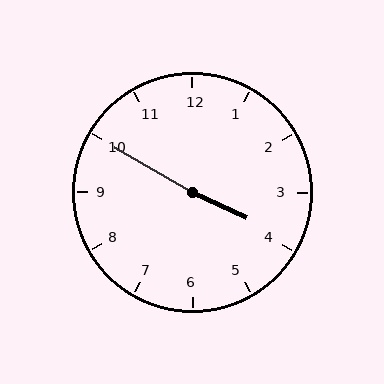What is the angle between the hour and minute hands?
Approximately 175 degrees.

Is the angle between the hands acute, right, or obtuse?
It is obtuse.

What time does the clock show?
3:50.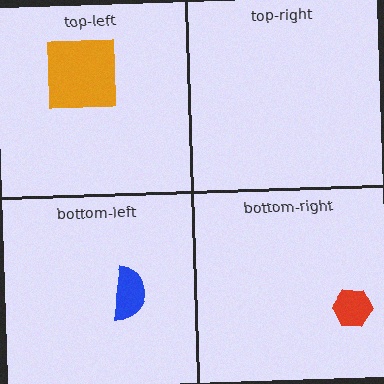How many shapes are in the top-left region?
1.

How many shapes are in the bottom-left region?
1.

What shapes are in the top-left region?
The orange square.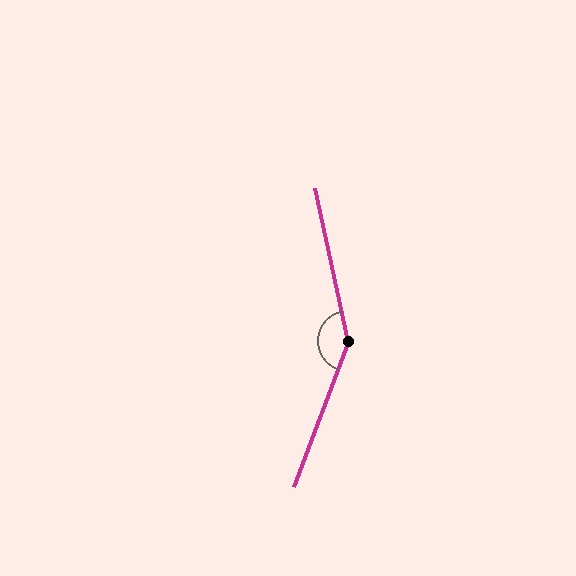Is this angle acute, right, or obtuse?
It is obtuse.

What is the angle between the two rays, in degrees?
Approximately 147 degrees.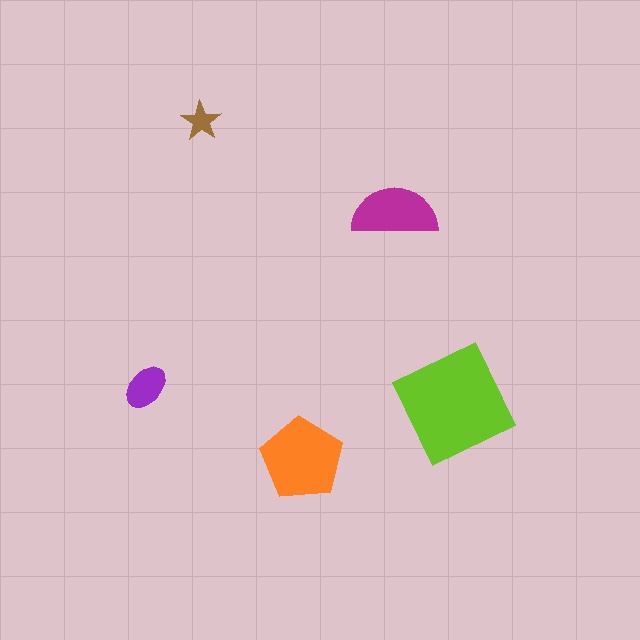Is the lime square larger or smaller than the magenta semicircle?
Larger.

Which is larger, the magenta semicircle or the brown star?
The magenta semicircle.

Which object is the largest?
The lime square.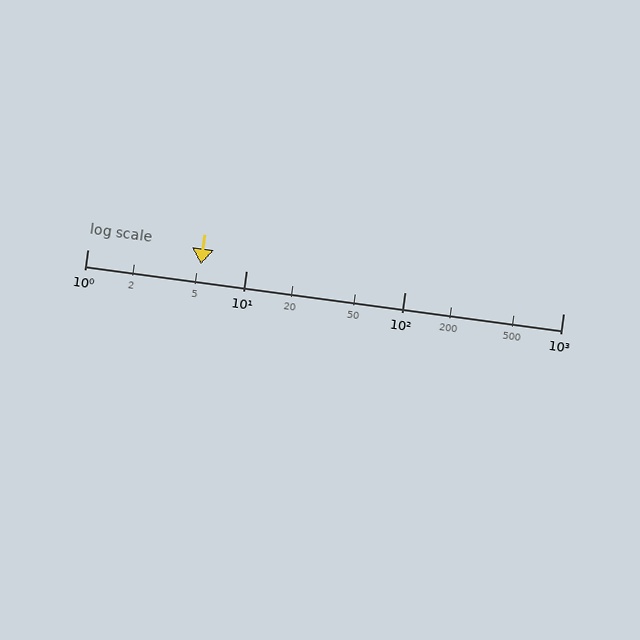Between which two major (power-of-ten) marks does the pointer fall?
The pointer is between 1 and 10.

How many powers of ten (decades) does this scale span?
The scale spans 3 decades, from 1 to 1000.